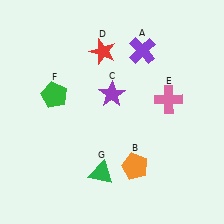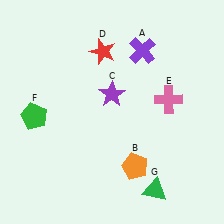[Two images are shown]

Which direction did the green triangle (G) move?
The green triangle (G) moved right.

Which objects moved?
The objects that moved are: the green pentagon (F), the green triangle (G).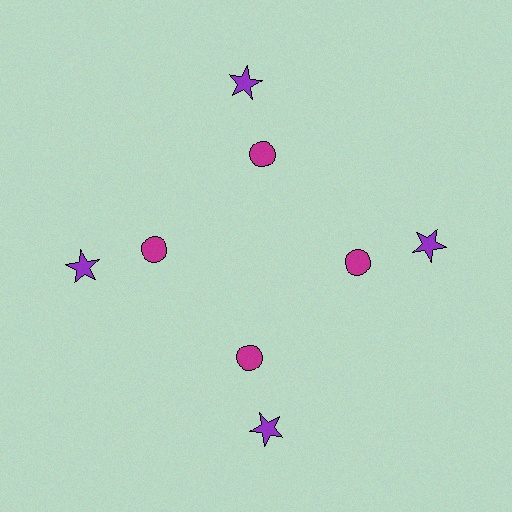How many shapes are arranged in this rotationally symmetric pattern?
There are 8 shapes, arranged in 4 groups of 2.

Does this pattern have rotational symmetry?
Yes, this pattern has 4-fold rotational symmetry. It looks the same after rotating 90 degrees around the center.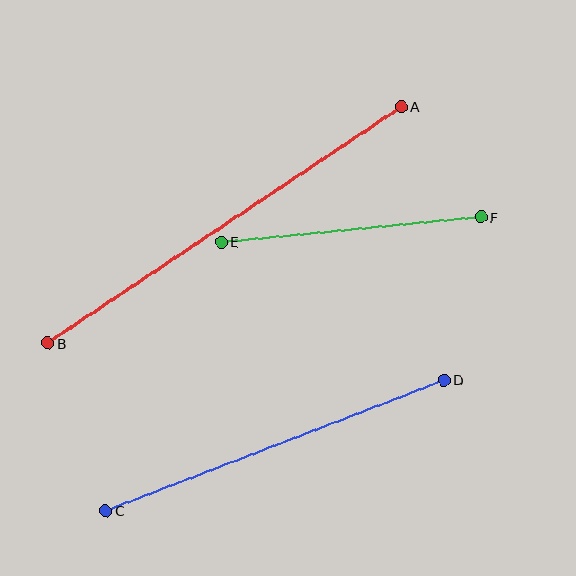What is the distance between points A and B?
The distance is approximately 425 pixels.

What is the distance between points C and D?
The distance is approximately 362 pixels.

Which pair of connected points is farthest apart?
Points A and B are farthest apart.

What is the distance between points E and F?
The distance is approximately 261 pixels.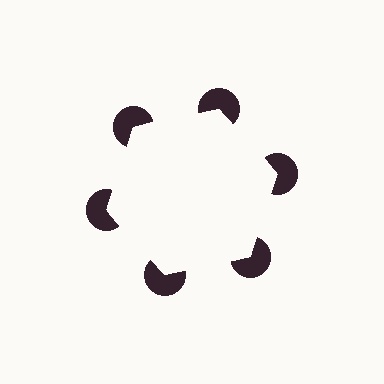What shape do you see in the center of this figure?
An illusory hexagon — its edges are inferred from the aligned wedge cuts in the pac-man discs, not physically drawn.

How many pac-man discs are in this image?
There are 6 — one at each vertex of the illusory hexagon.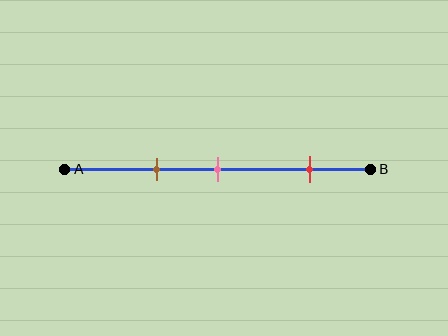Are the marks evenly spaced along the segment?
No, the marks are not evenly spaced.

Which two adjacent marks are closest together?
The brown and pink marks are the closest adjacent pair.